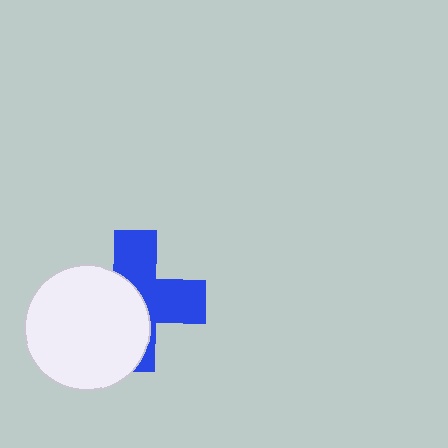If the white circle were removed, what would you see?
You would see the complete blue cross.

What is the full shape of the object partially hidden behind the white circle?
The partially hidden object is a blue cross.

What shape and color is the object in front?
The object in front is a white circle.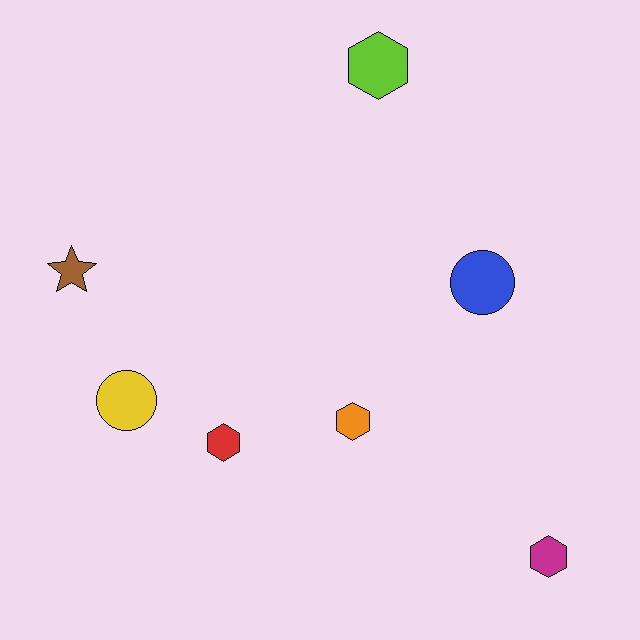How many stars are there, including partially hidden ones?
There is 1 star.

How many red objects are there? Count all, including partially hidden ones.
There is 1 red object.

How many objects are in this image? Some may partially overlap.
There are 7 objects.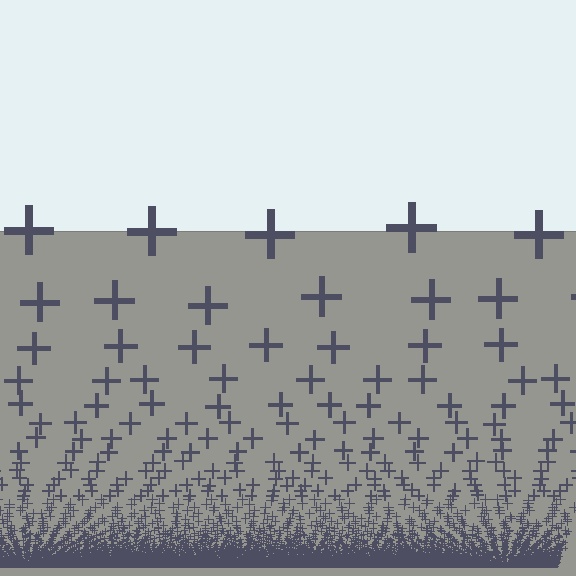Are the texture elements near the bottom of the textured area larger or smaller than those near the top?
Smaller. The gradient is inverted — elements near the bottom are smaller and denser.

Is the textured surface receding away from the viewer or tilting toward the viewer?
The surface appears to tilt toward the viewer. Texture elements get larger and sparser toward the top.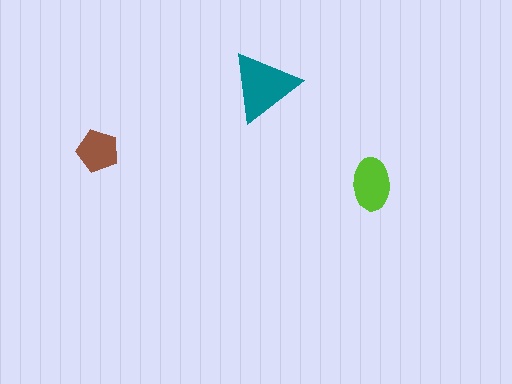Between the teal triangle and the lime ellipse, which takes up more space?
The teal triangle.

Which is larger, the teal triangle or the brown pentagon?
The teal triangle.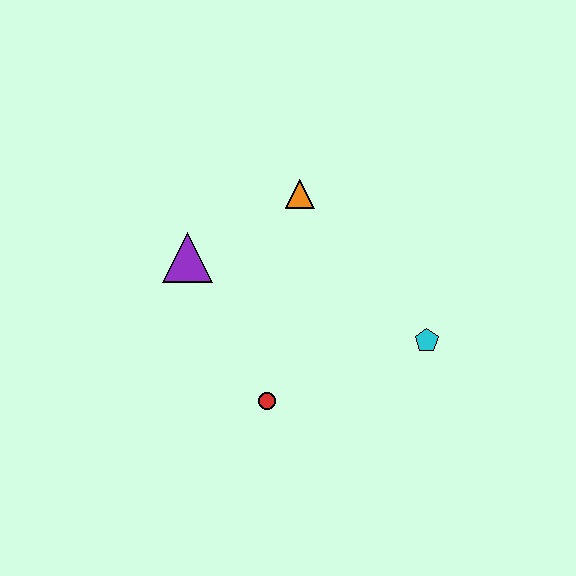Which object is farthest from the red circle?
The orange triangle is farthest from the red circle.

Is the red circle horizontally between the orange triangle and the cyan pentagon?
No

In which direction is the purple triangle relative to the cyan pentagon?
The purple triangle is to the left of the cyan pentagon.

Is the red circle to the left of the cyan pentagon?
Yes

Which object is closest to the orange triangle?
The purple triangle is closest to the orange triangle.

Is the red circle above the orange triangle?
No